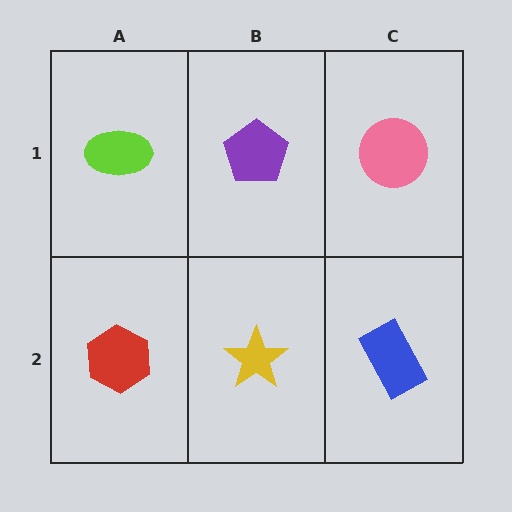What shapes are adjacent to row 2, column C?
A pink circle (row 1, column C), a yellow star (row 2, column B).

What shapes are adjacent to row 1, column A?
A red hexagon (row 2, column A), a purple pentagon (row 1, column B).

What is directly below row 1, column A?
A red hexagon.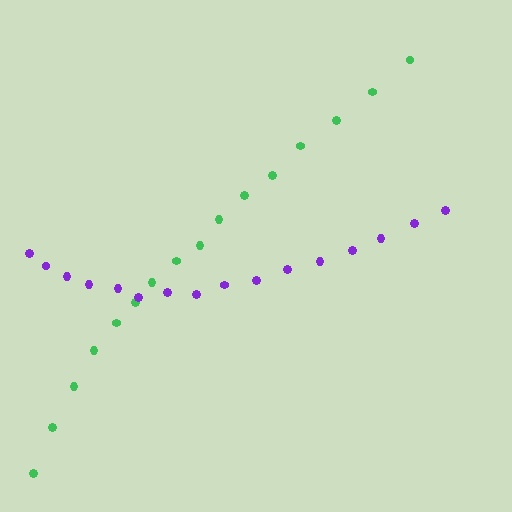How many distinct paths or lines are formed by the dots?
There are 2 distinct paths.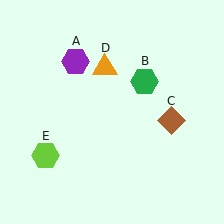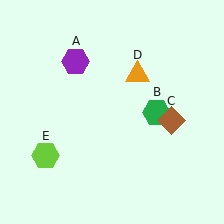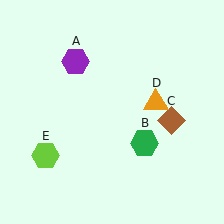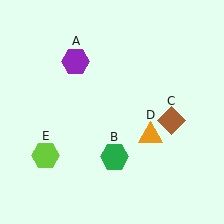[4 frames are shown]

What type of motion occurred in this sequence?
The green hexagon (object B), orange triangle (object D) rotated clockwise around the center of the scene.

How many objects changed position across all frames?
2 objects changed position: green hexagon (object B), orange triangle (object D).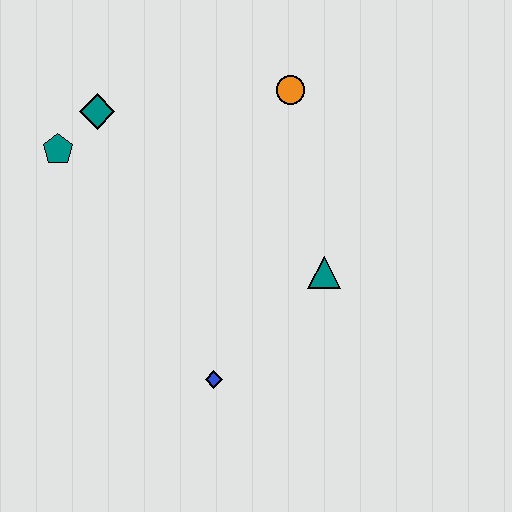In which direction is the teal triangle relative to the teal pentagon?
The teal triangle is to the right of the teal pentagon.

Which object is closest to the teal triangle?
The blue diamond is closest to the teal triangle.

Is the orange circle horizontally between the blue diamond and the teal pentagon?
No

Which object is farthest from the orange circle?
The blue diamond is farthest from the orange circle.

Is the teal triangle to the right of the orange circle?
Yes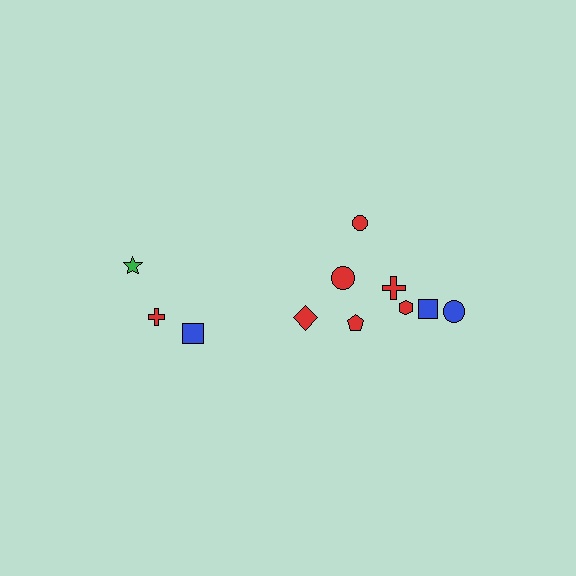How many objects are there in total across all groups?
There are 11 objects.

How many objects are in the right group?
There are 8 objects.